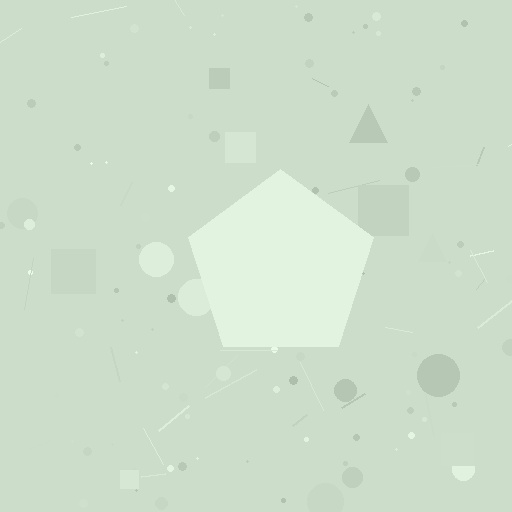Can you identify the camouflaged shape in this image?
The camouflaged shape is a pentagon.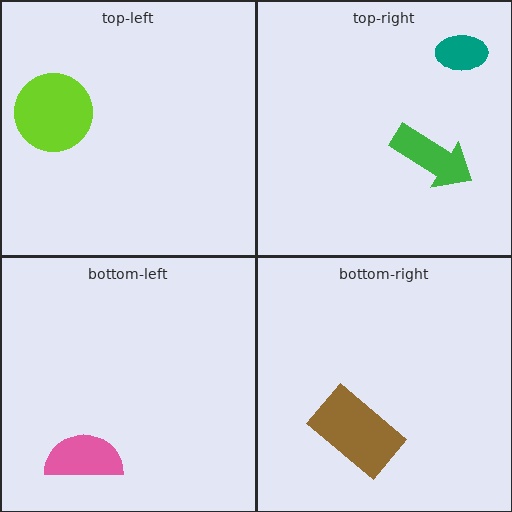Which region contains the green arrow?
The top-right region.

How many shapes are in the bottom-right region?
1.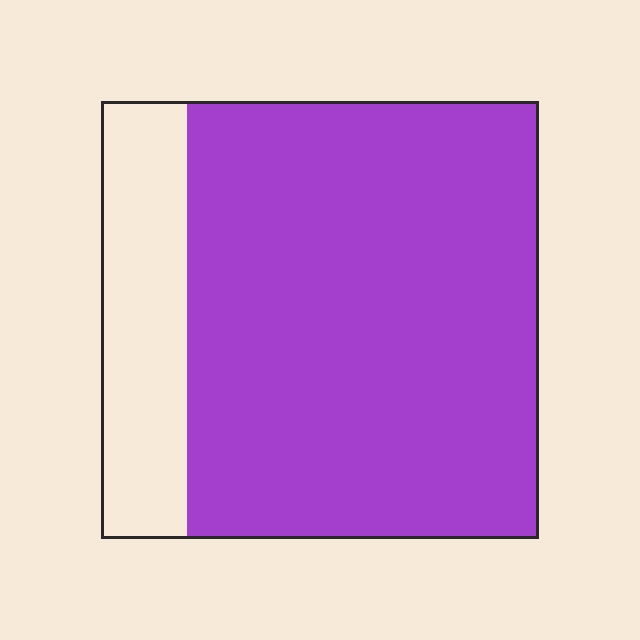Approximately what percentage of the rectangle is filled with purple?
Approximately 80%.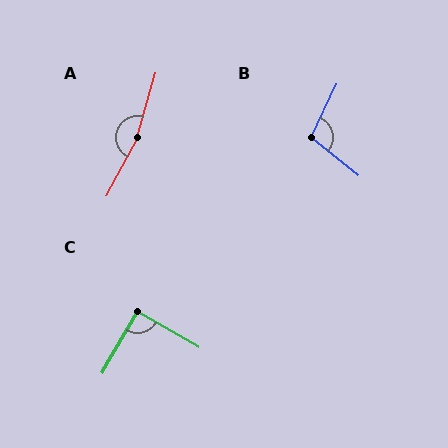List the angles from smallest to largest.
C (90°), B (103°), A (168°).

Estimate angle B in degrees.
Approximately 103 degrees.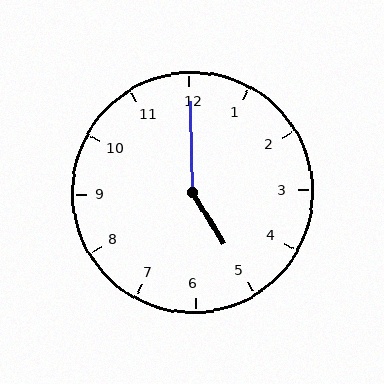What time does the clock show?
5:00.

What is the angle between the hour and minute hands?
Approximately 150 degrees.